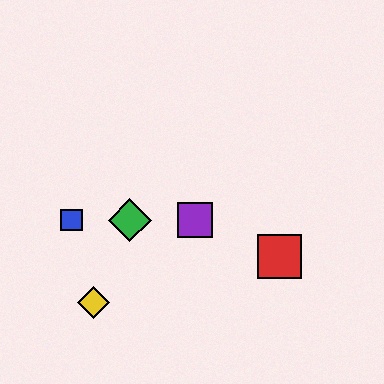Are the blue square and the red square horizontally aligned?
No, the blue square is at y≈220 and the red square is at y≈256.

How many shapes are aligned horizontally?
3 shapes (the blue square, the green diamond, the purple square) are aligned horizontally.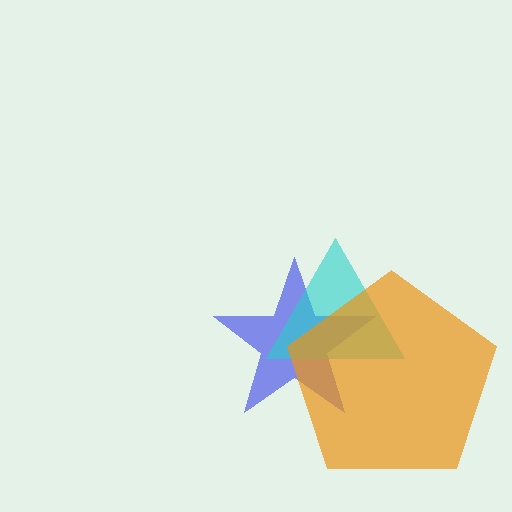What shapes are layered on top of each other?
The layered shapes are: a blue star, a cyan triangle, an orange pentagon.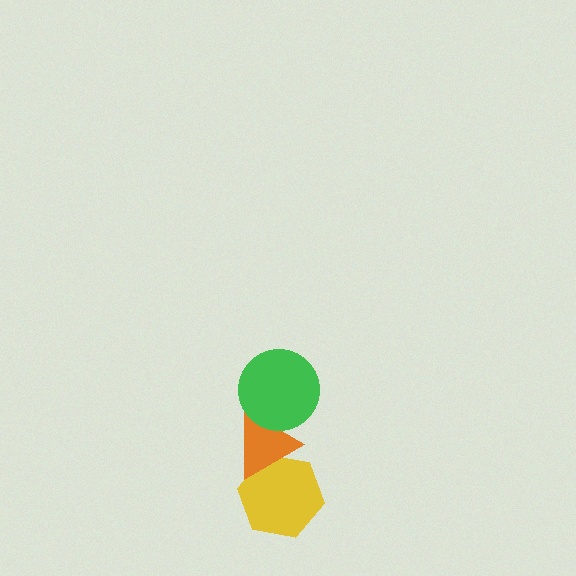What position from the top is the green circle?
The green circle is 1st from the top.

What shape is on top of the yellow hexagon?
The orange triangle is on top of the yellow hexagon.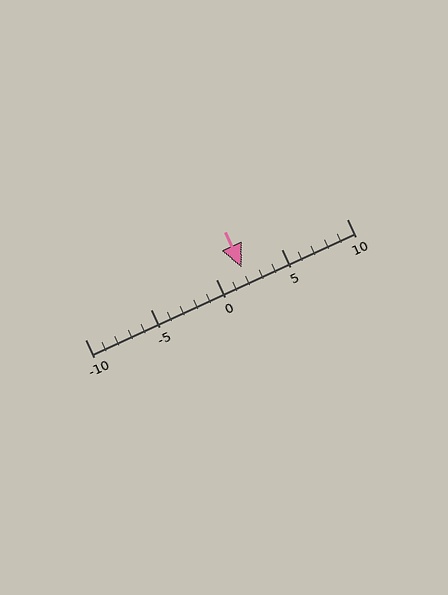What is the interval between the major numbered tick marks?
The major tick marks are spaced 5 units apart.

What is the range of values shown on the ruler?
The ruler shows values from -10 to 10.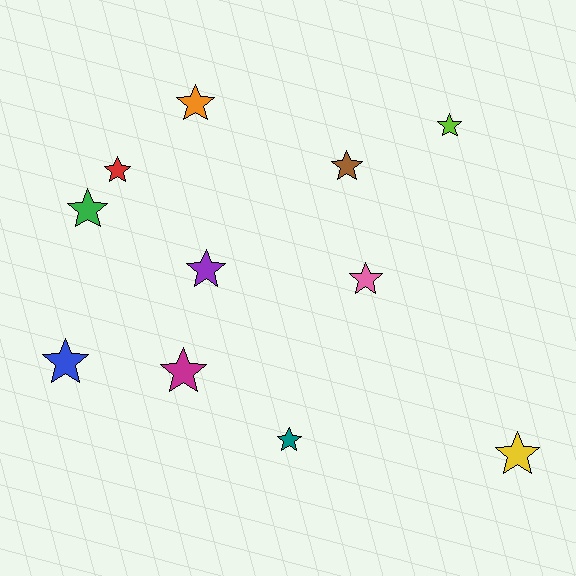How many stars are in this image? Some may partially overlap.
There are 11 stars.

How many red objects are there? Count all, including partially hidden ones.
There is 1 red object.